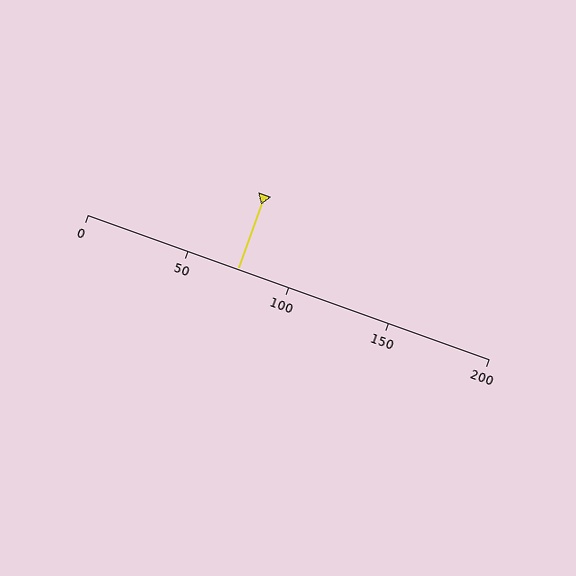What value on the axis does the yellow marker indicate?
The marker indicates approximately 75.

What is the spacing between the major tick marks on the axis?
The major ticks are spaced 50 apart.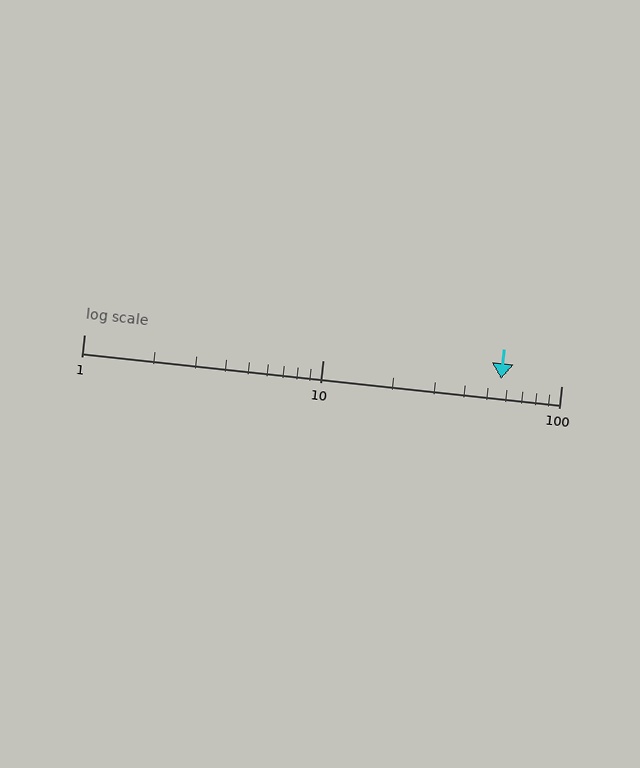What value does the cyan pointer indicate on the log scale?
The pointer indicates approximately 56.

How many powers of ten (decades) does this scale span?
The scale spans 2 decades, from 1 to 100.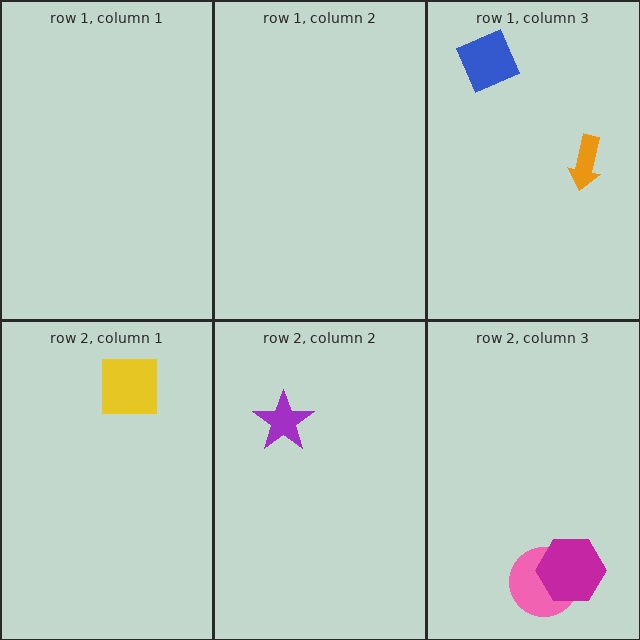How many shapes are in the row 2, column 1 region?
1.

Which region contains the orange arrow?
The row 1, column 3 region.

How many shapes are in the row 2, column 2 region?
1.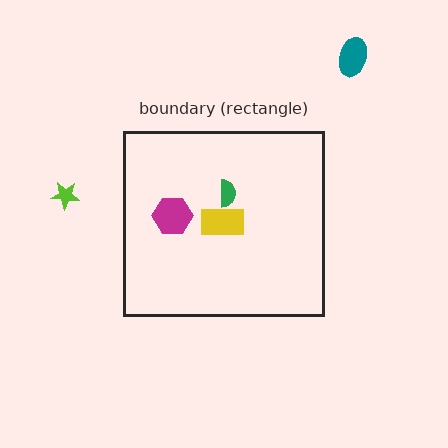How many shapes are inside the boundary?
3 inside, 2 outside.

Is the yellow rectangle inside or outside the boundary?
Inside.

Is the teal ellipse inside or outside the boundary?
Outside.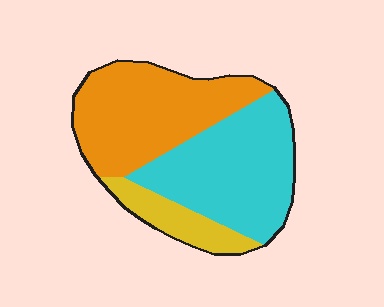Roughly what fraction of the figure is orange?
Orange covers 42% of the figure.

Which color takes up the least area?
Yellow, at roughly 15%.